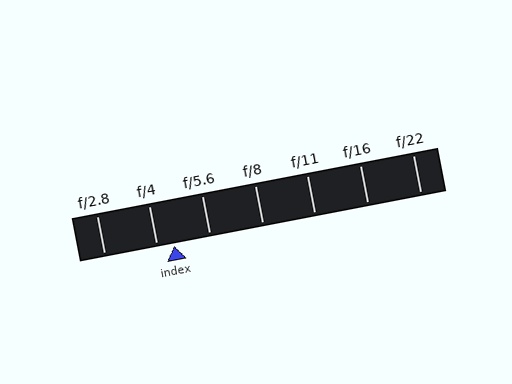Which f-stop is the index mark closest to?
The index mark is closest to f/4.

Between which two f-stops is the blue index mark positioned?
The index mark is between f/4 and f/5.6.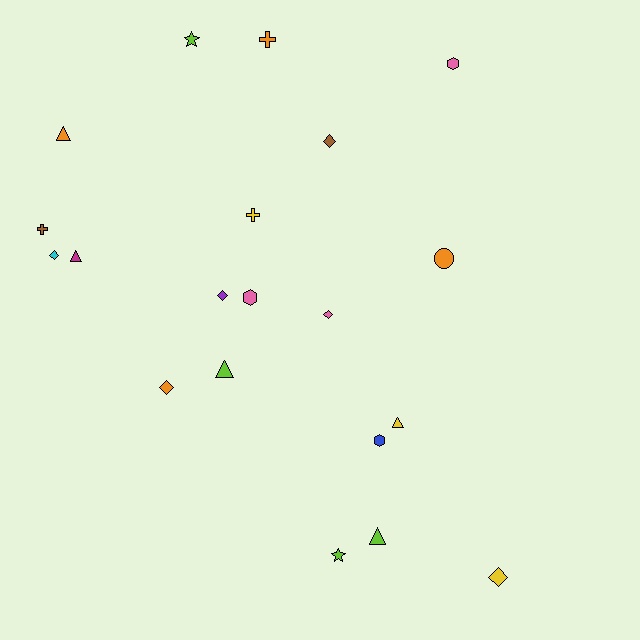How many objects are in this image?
There are 20 objects.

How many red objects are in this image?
There are no red objects.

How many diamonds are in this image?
There are 6 diamonds.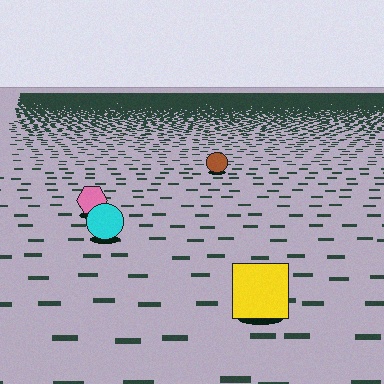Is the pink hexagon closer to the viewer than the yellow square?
No. The yellow square is closer — you can tell from the texture gradient: the ground texture is coarser near it.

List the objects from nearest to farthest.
From nearest to farthest: the yellow square, the cyan circle, the pink hexagon, the brown circle.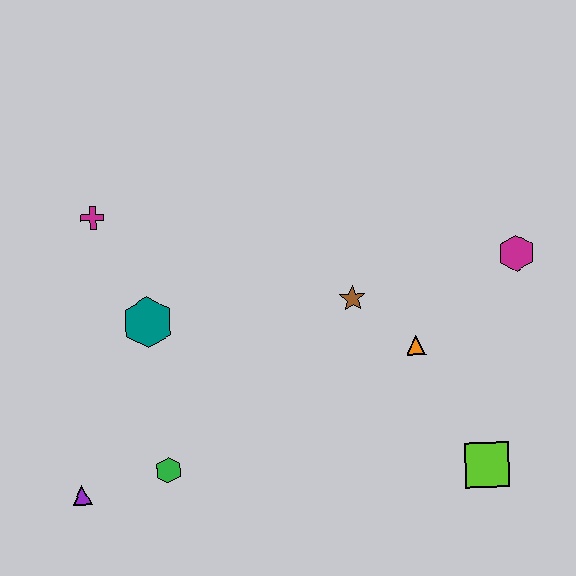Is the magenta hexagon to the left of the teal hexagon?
No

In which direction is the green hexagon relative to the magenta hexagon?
The green hexagon is to the left of the magenta hexagon.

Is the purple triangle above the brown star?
No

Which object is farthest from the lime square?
The magenta cross is farthest from the lime square.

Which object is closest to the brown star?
The orange triangle is closest to the brown star.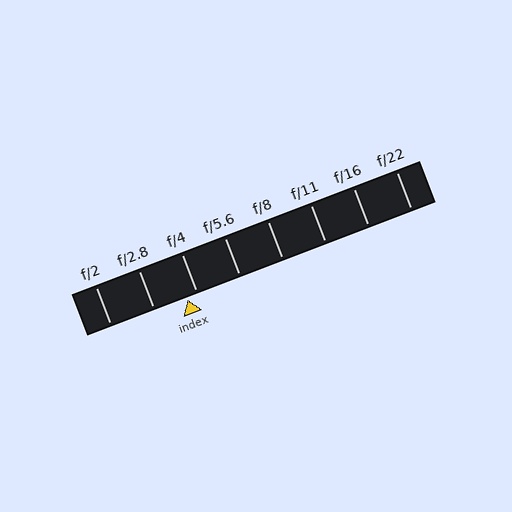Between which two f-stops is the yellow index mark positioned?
The index mark is between f/2.8 and f/4.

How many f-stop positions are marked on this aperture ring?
There are 8 f-stop positions marked.